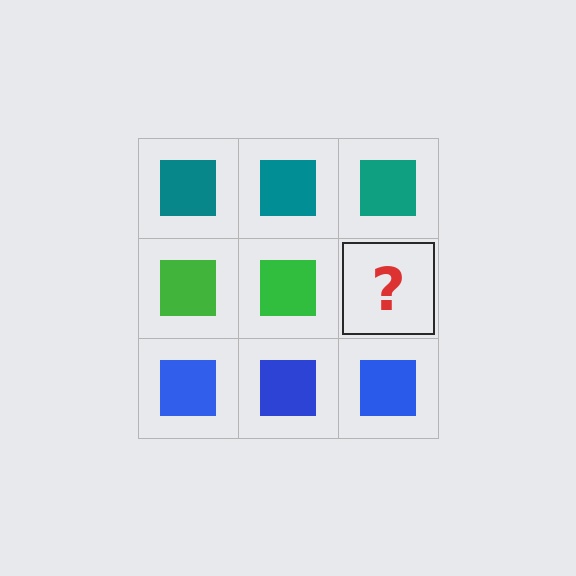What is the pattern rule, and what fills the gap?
The rule is that each row has a consistent color. The gap should be filled with a green square.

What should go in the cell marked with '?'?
The missing cell should contain a green square.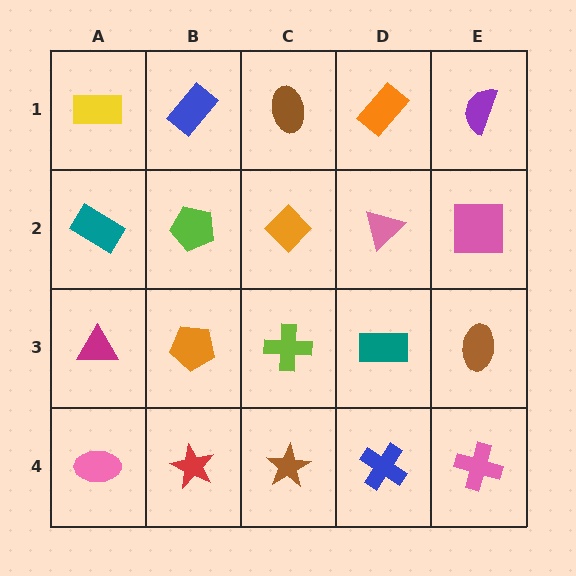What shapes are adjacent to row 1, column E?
A pink square (row 2, column E), an orange rectangle (row 1, column D).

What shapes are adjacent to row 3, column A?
A teal rectangle (row 2, column A), a pink ellipse (row 4, column A), an orange pentagon (row 3, column B).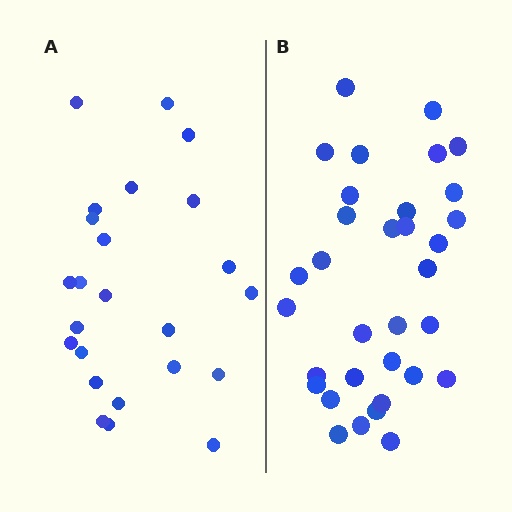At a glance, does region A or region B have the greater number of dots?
Region B (the right region) has more dots.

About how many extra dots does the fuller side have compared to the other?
Region B has roughly 8 or so more dots than region A.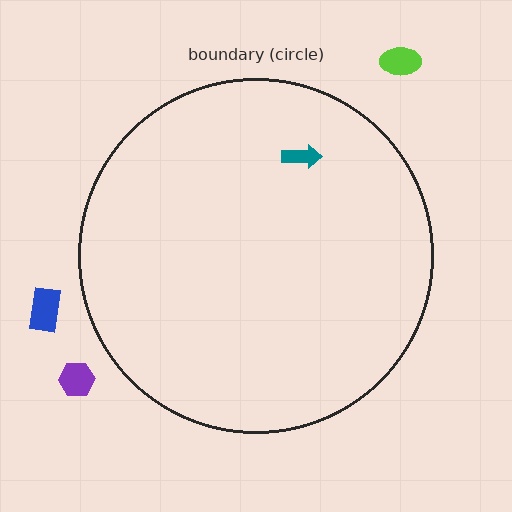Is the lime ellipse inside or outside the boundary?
Outside.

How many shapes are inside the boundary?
1 inside, 3 outside.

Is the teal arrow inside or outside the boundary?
Inside.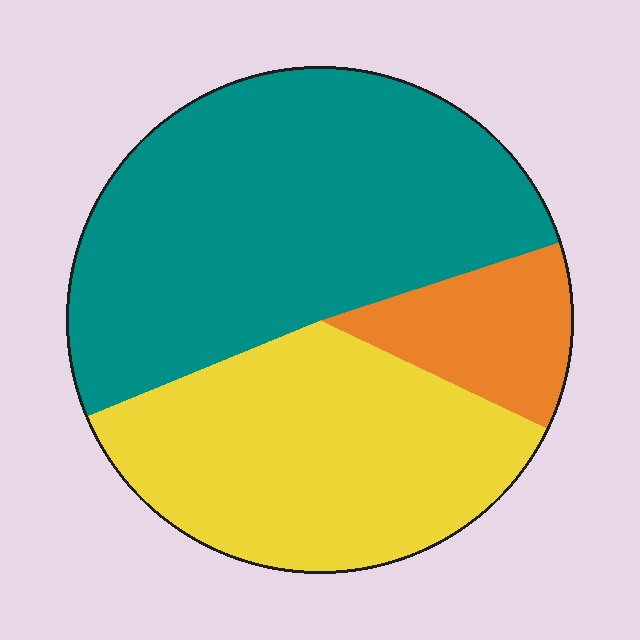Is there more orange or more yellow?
Yellow.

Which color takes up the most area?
Teal, at roughly 50%.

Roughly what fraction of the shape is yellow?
Yellow covers 37% of the shape.